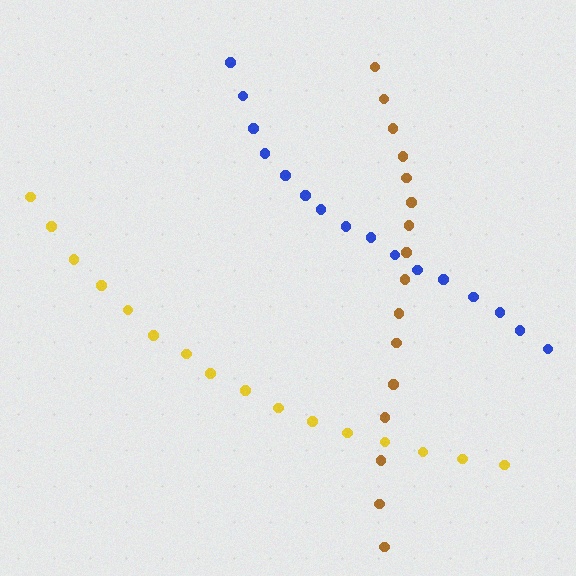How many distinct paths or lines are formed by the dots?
There are 3 distinct paths.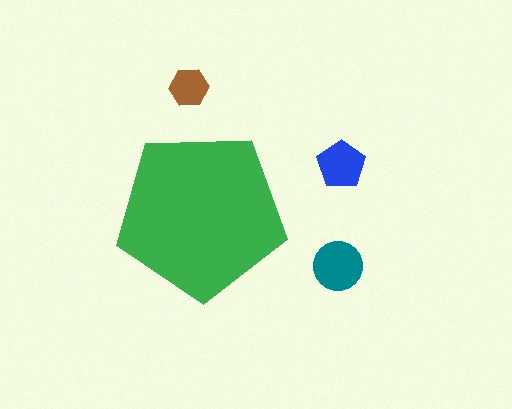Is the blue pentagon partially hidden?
No, the blue pentagon is fully visible.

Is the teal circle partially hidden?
No, the teal circle is fully visible.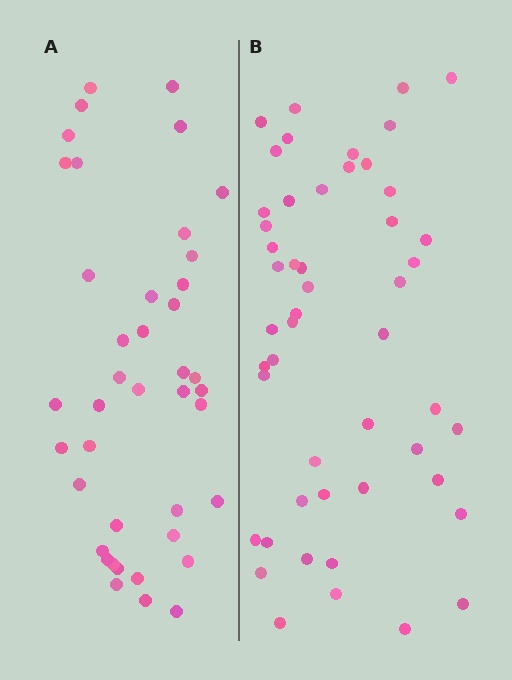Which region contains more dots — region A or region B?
Region B (the right region) has more dots.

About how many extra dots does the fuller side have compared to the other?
Region B has roughly 8 or so more dots than region A.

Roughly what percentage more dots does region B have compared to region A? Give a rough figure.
About 20% more.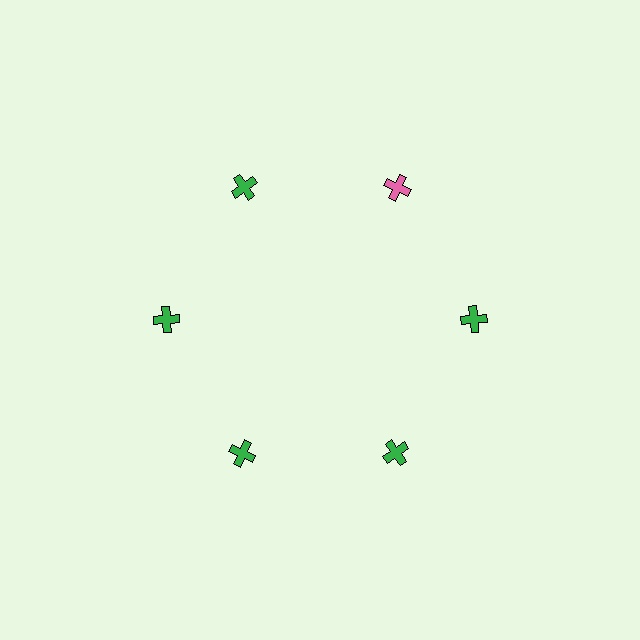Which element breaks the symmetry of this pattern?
The pink cross at roughly the 1 o'clock position breaks the symmetry. All other shapes are green crosses.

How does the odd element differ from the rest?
It has a different color: pink instead of green.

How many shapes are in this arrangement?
There are 6 shapes arranged in a ring pattern.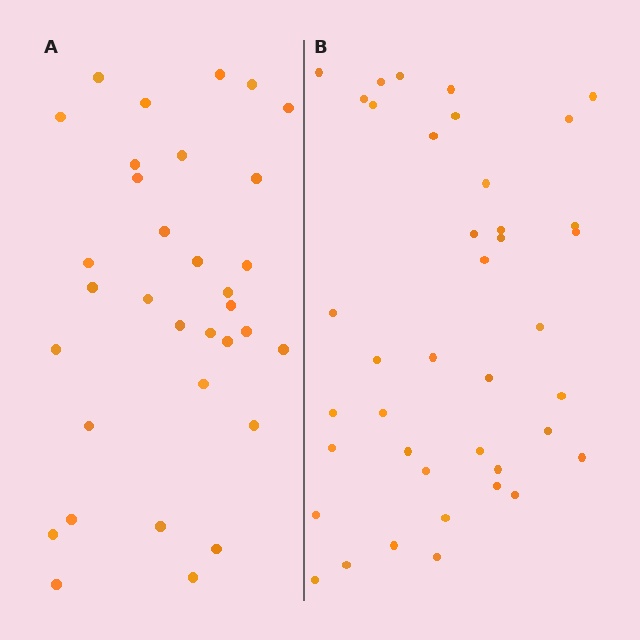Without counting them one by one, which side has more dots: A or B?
Region B (the right region) has more dots.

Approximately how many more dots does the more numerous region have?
Region B has roughly 8 or so more dots than region A.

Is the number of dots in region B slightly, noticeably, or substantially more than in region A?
Region B has only slightly more — the two regions are fairly close. The ratio is roughly 1.2 to 1.